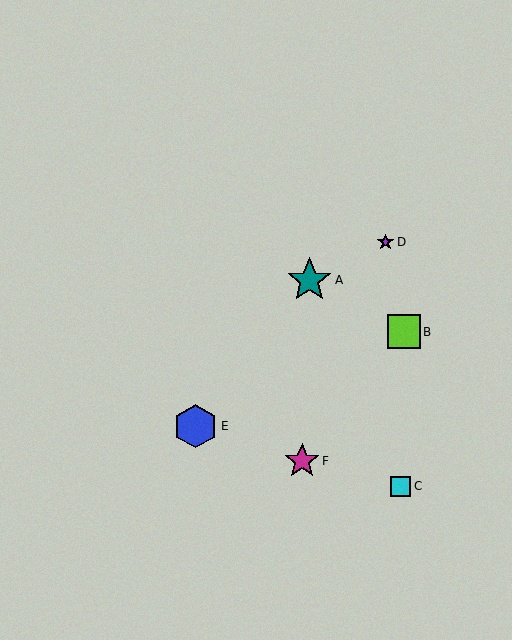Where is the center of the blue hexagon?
The center of the blue hexagon is at (196, 426).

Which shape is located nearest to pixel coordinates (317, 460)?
The magenta star (labeled F) at (302, 461) is nearest to that location.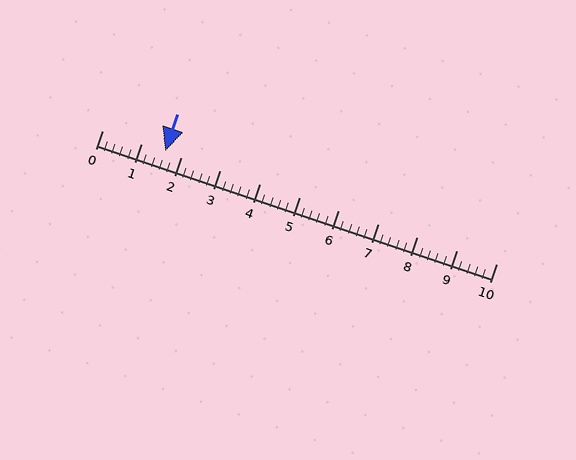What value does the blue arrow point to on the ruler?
The blue arrow points to approximately 1.6.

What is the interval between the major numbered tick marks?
The major tick marks are spaced 1 units apart.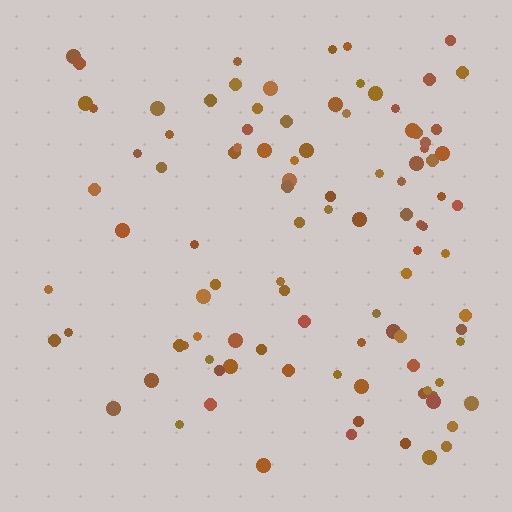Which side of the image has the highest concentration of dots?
The right.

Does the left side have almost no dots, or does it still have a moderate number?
Still a moderate number, just noticeably fewer than the right.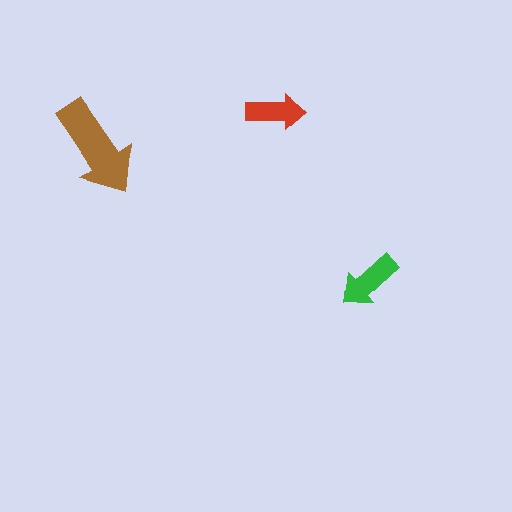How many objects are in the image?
There are 3 objects in the image.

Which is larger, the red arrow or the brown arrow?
The brown one.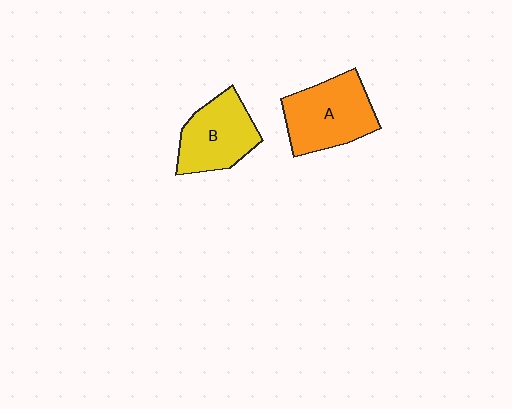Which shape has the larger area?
Shape A (orange).